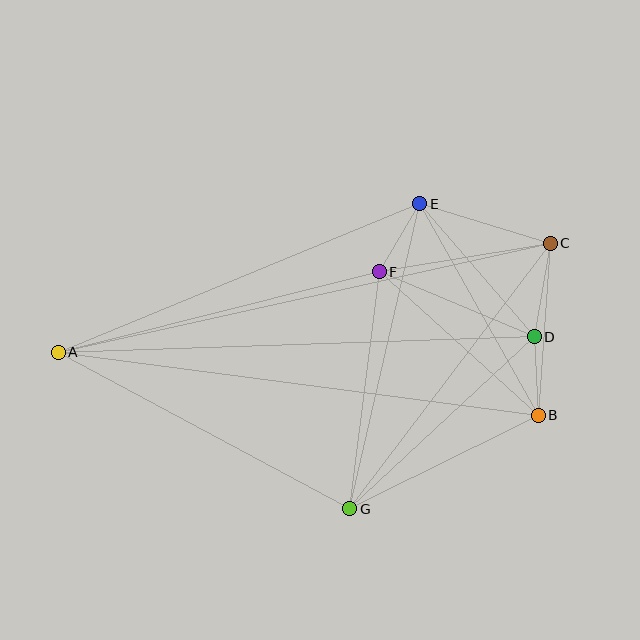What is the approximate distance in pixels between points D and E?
The distance between D and E is approximately 175 pixels.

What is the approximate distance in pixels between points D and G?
The distance between D and G is approximately 252 pixels.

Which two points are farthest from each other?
Points A and C are farthest from each other.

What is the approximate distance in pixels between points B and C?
The distance between B and C is approximately 172 pixels.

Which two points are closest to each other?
Points B and D are closest to each other.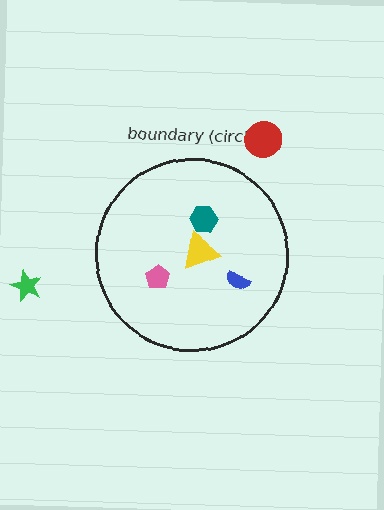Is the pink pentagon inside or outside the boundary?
Inside.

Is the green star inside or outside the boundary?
Outside.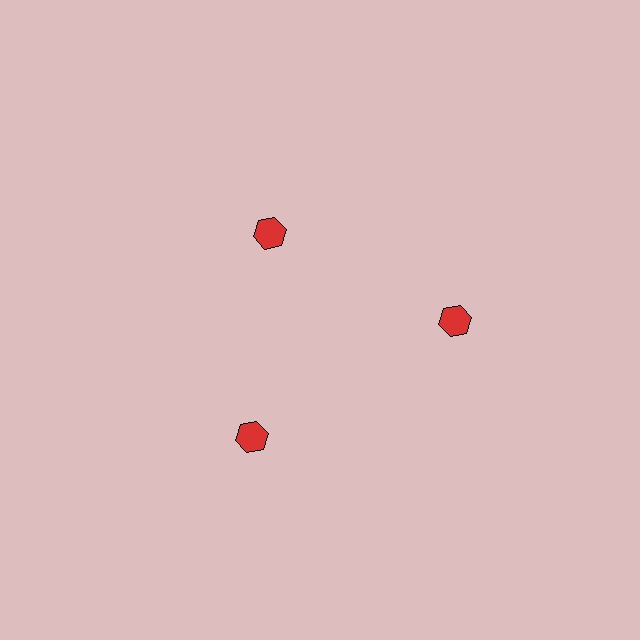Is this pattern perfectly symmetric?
No. The 3 red hexagons are arranged in a ring, but one element near the 11 o'clock position is pulled inward toward the center, breaking the 3-fold rotational symmetry.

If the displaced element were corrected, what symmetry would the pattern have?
It would have 3-fold rotational symmetry — the pattern would map onto itself every 120 degrees.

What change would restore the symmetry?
The symmetry would be restored by moving it outward, back onto the ring so that all 3 hexagons sit at equal angles and equal distance from the center.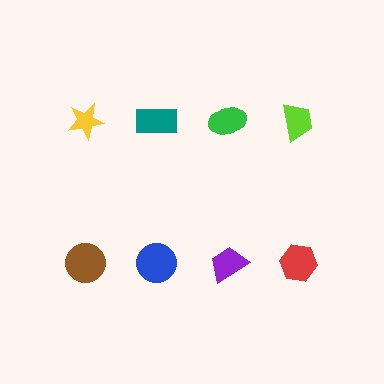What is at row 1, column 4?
A lime trapezoid.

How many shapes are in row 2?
4 shapes.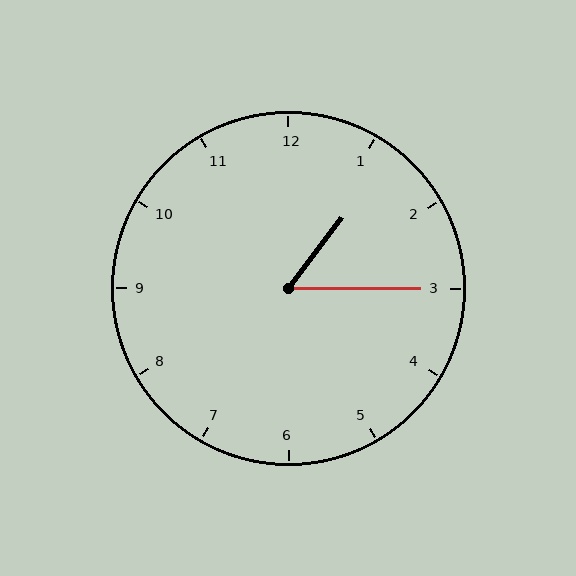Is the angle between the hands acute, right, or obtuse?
It is acute.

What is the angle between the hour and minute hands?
Approximately 52 degrees.